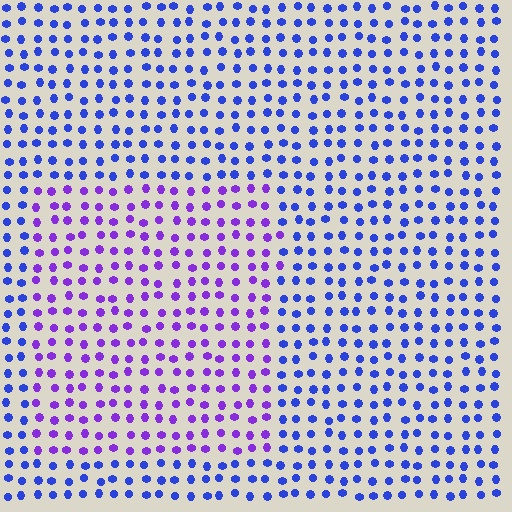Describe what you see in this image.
The image is filled with small blue elements in a uniform arrangement. A rectangle-shaped region is visible where the elements are tinted to a slightly different hue, forming a subtle color boundary.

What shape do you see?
I see a rectangle.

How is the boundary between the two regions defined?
The boundary is defined purely by a slight shift in hue (about 40 degrees). Spacing, size, and orientation are identical on both sides.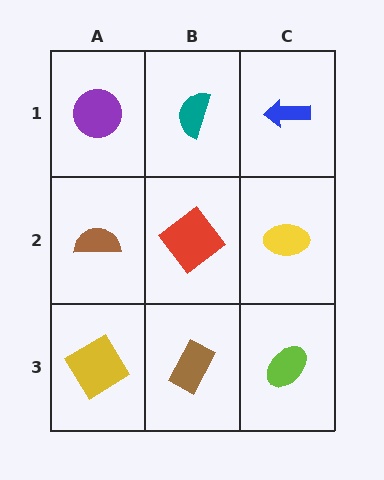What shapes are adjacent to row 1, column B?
A red diamond (row 2, column B), a purple circle (row 1, column A), a blue arrow (row 1, column C).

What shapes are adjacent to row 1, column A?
A brown semicircle (row 2, column A), a teal semicircle (row 1, column B).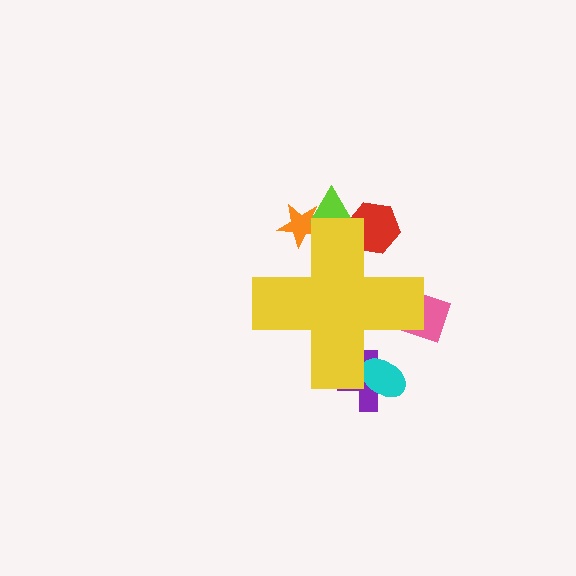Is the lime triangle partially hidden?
Yes, the lime triangle is partially hidden behind the yellow cross.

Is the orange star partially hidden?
Yes, the orange star is partially hidden behind the yellow cross.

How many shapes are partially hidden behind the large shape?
6 shapes are partially hidden.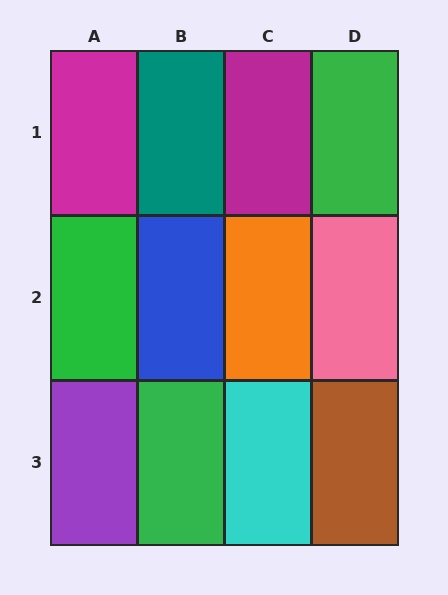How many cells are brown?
1 cell is brown.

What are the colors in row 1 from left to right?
Magenta, teal, magenta, green.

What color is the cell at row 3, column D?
Brown.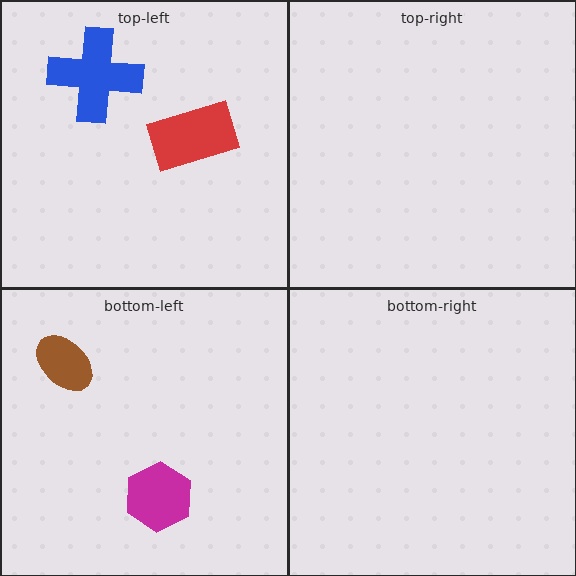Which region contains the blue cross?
The top-left region.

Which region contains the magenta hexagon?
The bottom-left region.